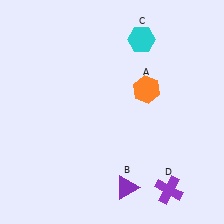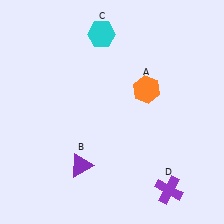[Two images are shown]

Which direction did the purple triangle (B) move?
The purple triangle (B) moved left.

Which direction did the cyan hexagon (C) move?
The cyan hexagon (C) moved left.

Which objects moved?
The objects that moved are: the purple triangle (B), the cyan hexagon (C).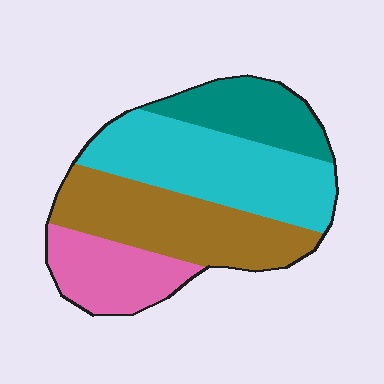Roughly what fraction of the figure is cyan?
Cyan takes up between a quarter and a half of the figure.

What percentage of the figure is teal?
Teal takes up about one sixth (1/6) of the figure.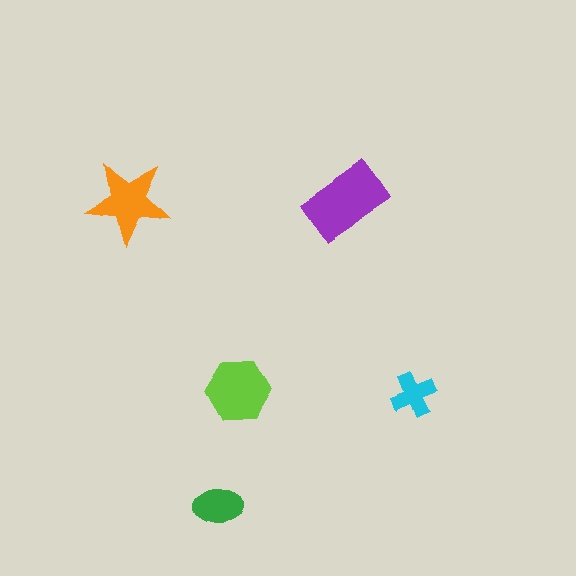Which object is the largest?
The purple rectangle.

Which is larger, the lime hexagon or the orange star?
The lime hexagon.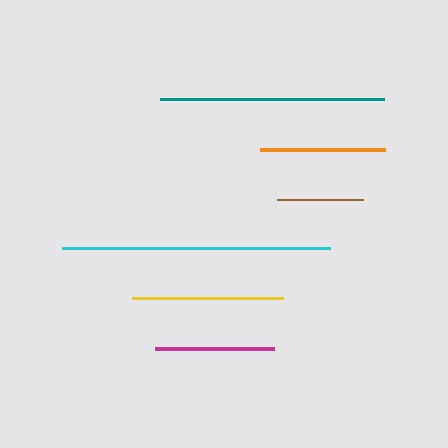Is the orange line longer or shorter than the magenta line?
The orange line is longer than the magenta line.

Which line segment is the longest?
The cyan line is the longest at approximately 268 pixels.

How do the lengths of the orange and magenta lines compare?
The orange and magenta lines are approximately the same length.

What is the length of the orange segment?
The orange segment is approximately 126 pixels long.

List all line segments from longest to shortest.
From longest to shortest: cyan, teal, yellow, orange, magenta, brown.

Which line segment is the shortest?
The brown line is the shortest at approximately 86 pixels.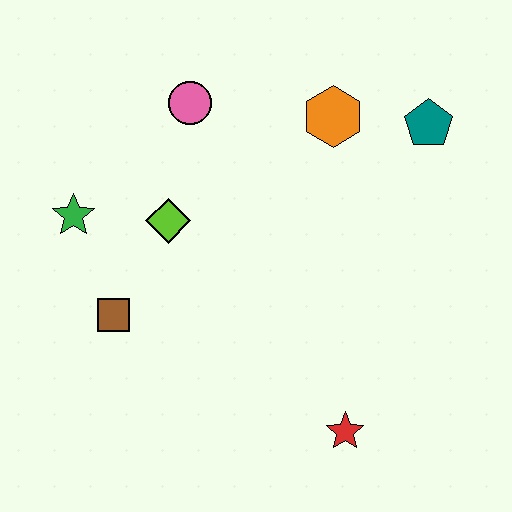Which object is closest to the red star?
The brown square is closest to the red star.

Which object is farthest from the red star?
The pink circle is farthest from the red star.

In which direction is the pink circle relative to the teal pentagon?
The pink circle is to the left of the teal pentagon.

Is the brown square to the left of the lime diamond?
Yes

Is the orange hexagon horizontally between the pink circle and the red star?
Yes